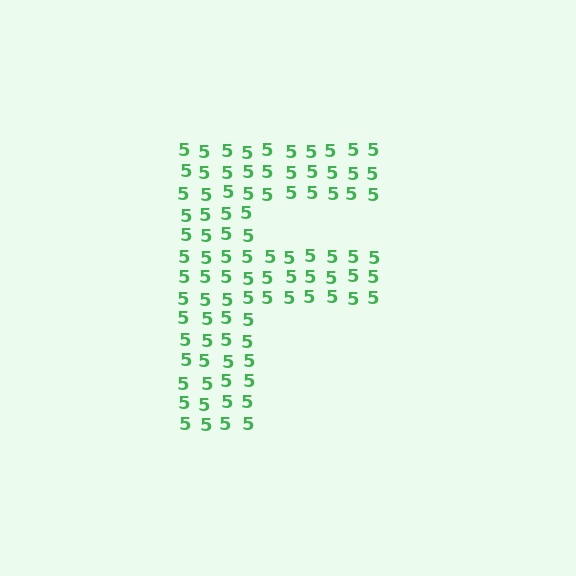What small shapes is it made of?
It is made of small digit 5's.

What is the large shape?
The large shape is the letter F.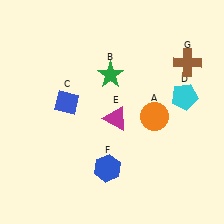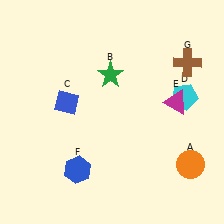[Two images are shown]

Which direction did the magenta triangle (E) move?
The magenta triangle (E) moved right.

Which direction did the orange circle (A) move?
The orange circle (A) moved down.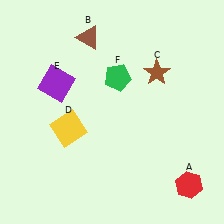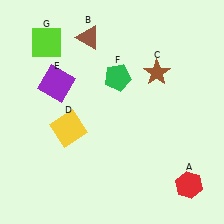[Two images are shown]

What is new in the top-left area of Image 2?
A lime square (G) was added in the top-left area of Image 2.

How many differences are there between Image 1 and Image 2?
There is 1 difference between the two images.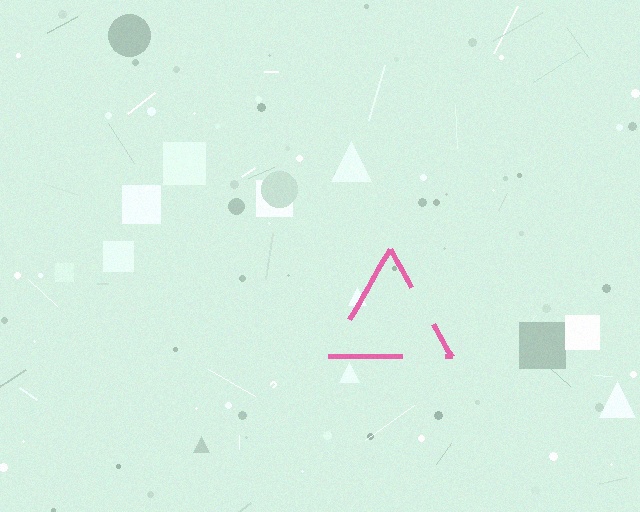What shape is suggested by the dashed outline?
The dashed outline suggests a triangle.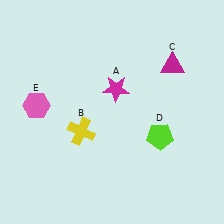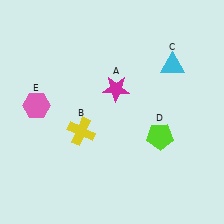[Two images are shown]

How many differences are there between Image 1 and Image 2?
There is 1 difference between the two images.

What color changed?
The triangle (C) changed from magenta in Image 1 to cyan in Image 2.